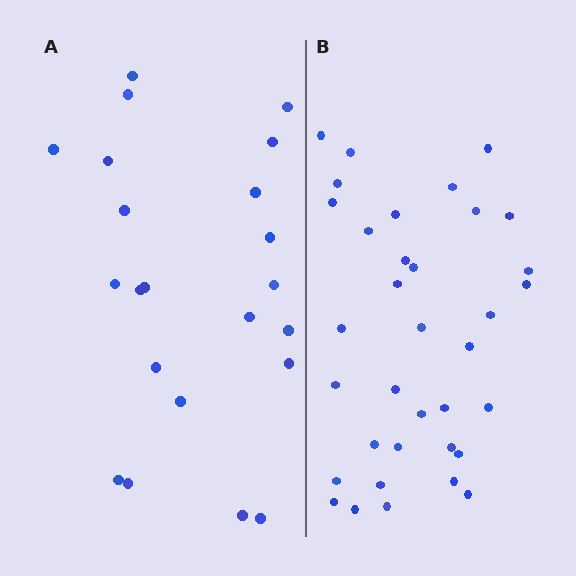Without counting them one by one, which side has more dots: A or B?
Region B (the right region) has more dots.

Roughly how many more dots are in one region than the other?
Region B has approximately 15 more dots than region A.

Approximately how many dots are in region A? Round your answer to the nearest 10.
About 20 dots. (The exact count is 22, which rounds to 20.)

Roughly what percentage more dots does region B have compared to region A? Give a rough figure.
About 60% more.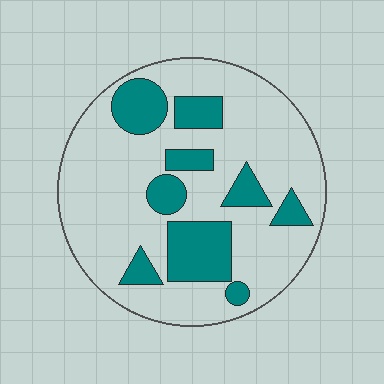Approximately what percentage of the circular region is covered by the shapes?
Approximately 25%.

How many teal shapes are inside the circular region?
9.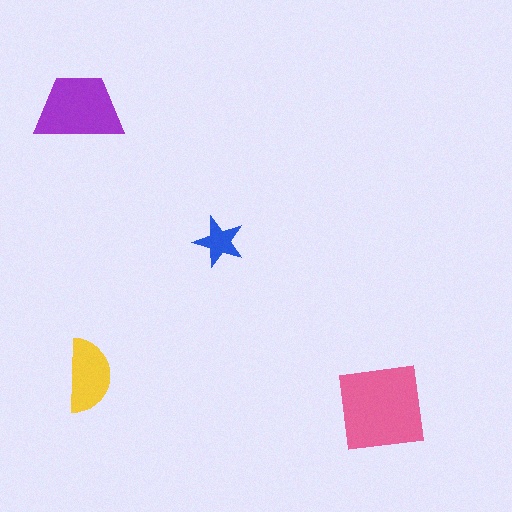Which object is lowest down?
The pink square is bottommost.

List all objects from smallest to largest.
The blue star, the yellow semicircle, the purple trapezoid, the pink square.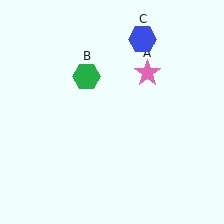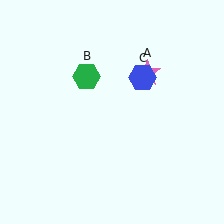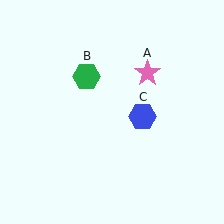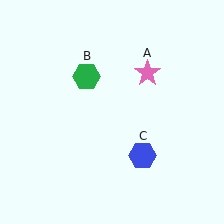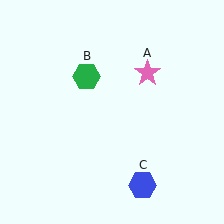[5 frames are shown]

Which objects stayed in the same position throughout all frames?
Pink star (object A) and green hexagon (object B) remained stationary.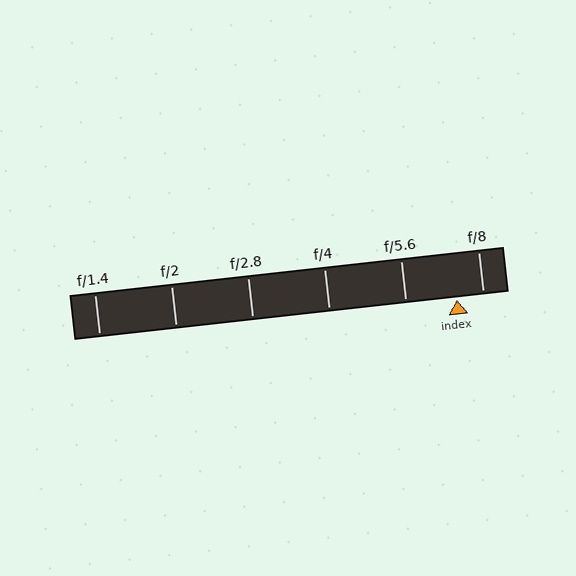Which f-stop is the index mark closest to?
The index mark is closest to f/8.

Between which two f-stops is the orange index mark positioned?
The index mark is between f/5.6 and f/8.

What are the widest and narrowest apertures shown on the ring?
The widest aperture shown is f/1.4 and the narrowest is f/8.